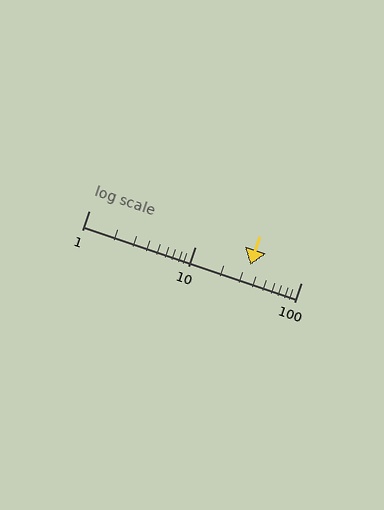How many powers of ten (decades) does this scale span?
The scale spans 2 decades, from 1 to 100.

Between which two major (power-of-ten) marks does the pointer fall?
The pointer is between 10 and 100.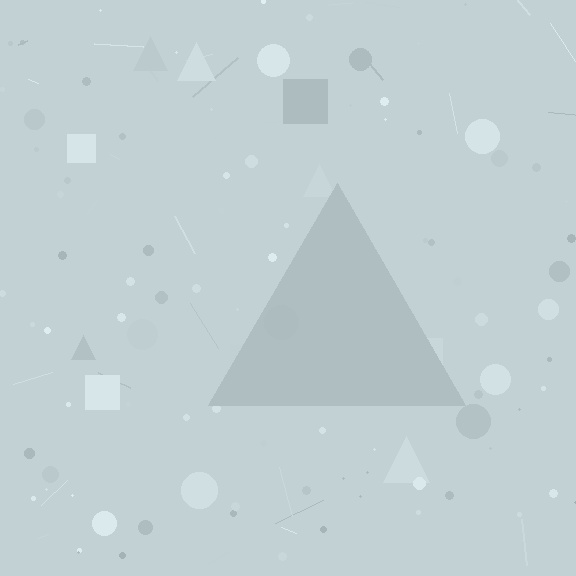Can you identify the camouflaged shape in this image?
The camouflaged shape is a triangle.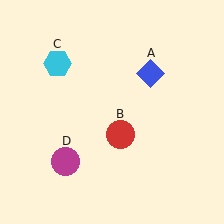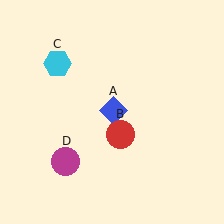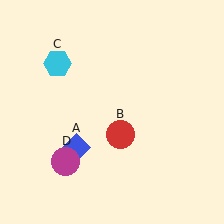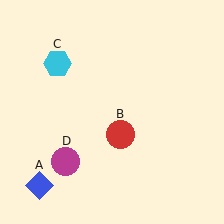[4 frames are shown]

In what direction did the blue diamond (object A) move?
The blue diamond (object A) moved down and to the left.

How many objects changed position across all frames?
1 object changed position: blue diamond (object A).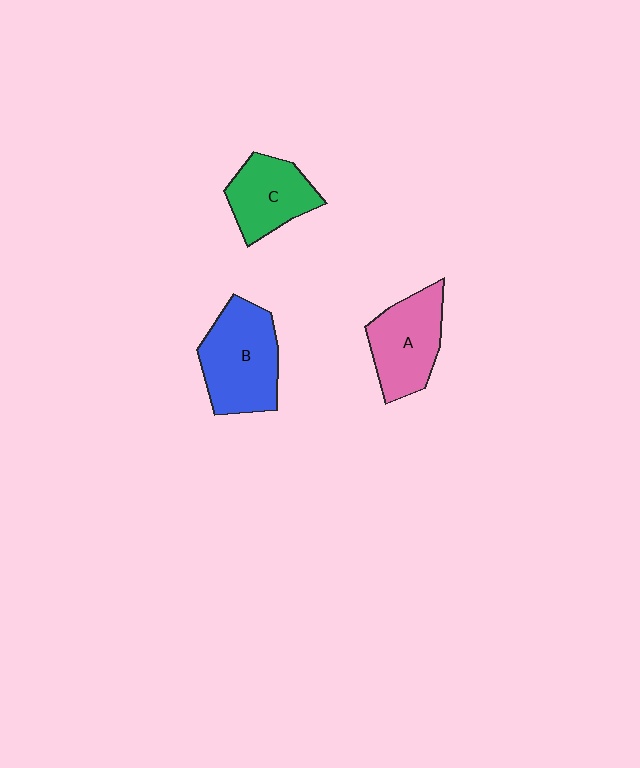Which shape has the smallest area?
Shape C (green).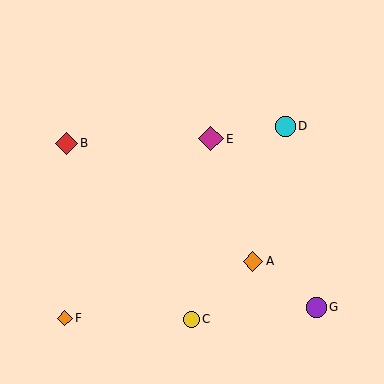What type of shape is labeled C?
Shape C is a yellow circle.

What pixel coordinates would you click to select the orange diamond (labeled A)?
Click at (253, 261) to select the orange diamond A.